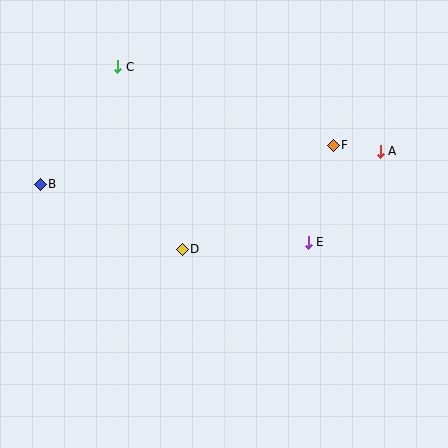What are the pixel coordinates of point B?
Point B is at (40, 184).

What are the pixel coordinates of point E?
Point E is at (308, 242).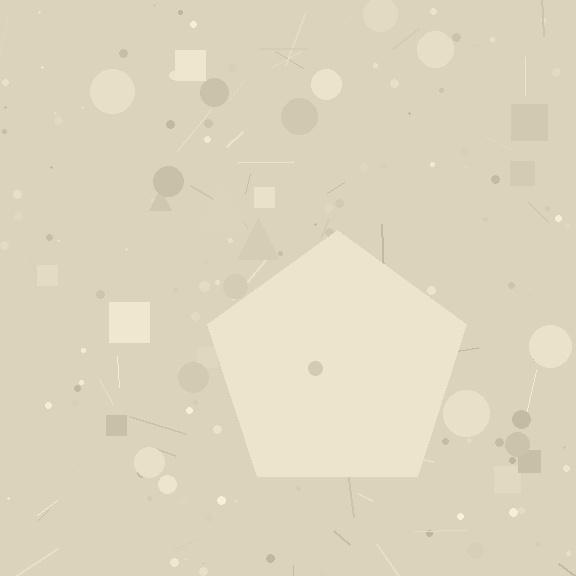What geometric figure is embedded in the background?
A pentagon is embedded in the background.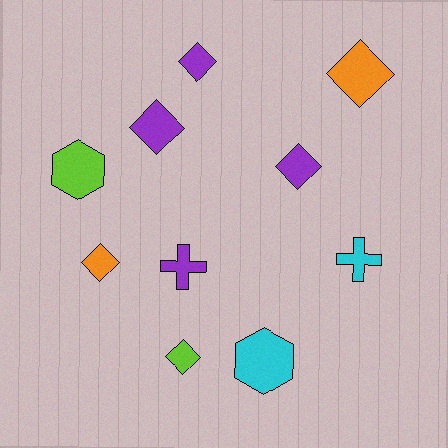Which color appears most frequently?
Purple, with 4 objects.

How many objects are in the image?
There are 10 objects.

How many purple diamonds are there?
There are 3 purple diamonds.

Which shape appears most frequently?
Diamond, with 6 objects.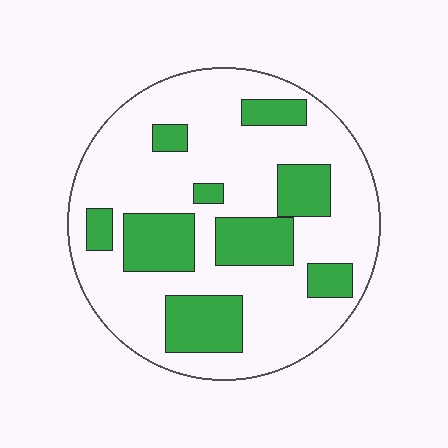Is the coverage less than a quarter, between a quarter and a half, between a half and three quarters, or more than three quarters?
Between a quarter and a half.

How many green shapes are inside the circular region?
9.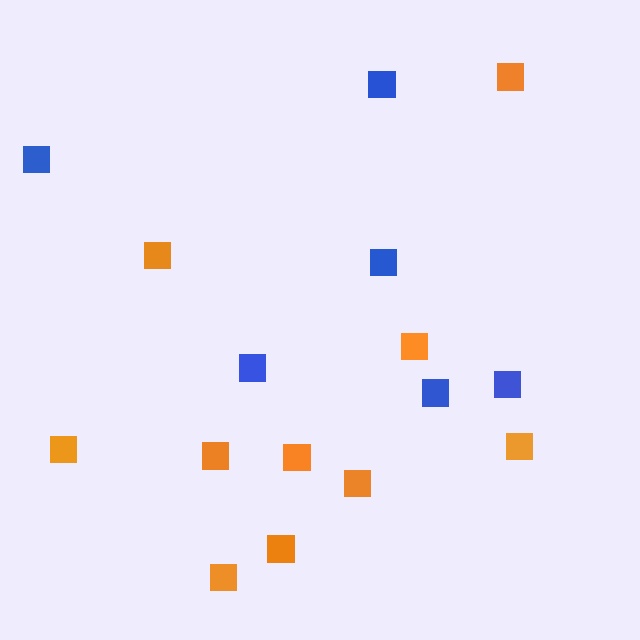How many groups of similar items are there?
There are 2 groups: one group of orange squares (10) and one group of blue squares (6).